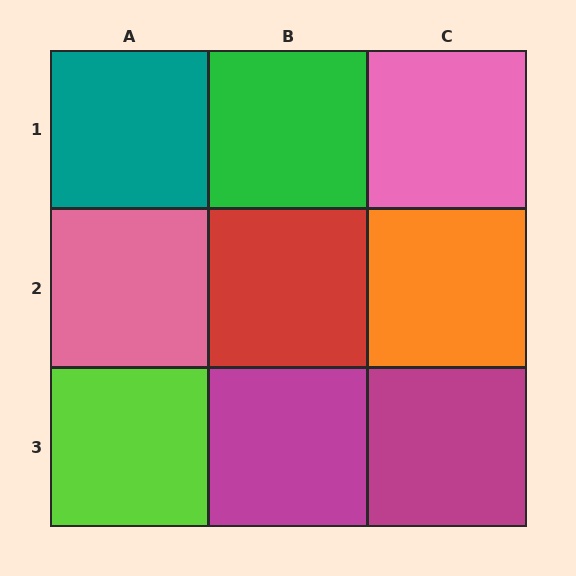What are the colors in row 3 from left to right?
Lime, magenta, magenta.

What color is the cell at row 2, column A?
Pink.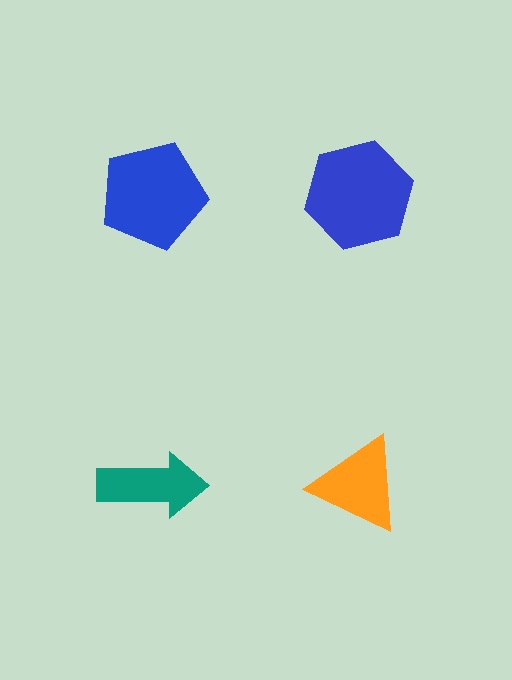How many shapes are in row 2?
2 shapes.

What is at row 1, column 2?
A blue hexagon.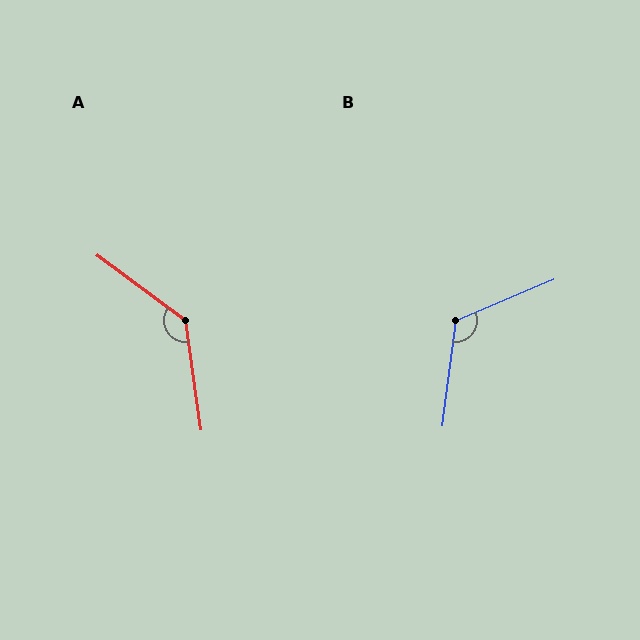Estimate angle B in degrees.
Approximately 120 degrees.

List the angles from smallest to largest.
B (120°), A (134°).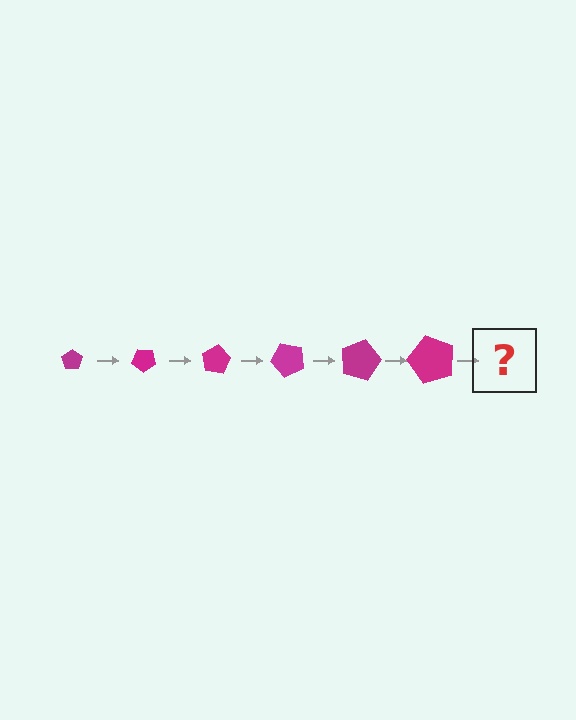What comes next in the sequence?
The next element should be a pentagon, larger than the previous one and rotated 240 degrees from the start.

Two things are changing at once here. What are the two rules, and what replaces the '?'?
The two rules are that the pentagon grows larger each step and it rotates 40 degrees each step. The '?' should be a pentagon, larger than the previous one and rotated 240 degrees from the start.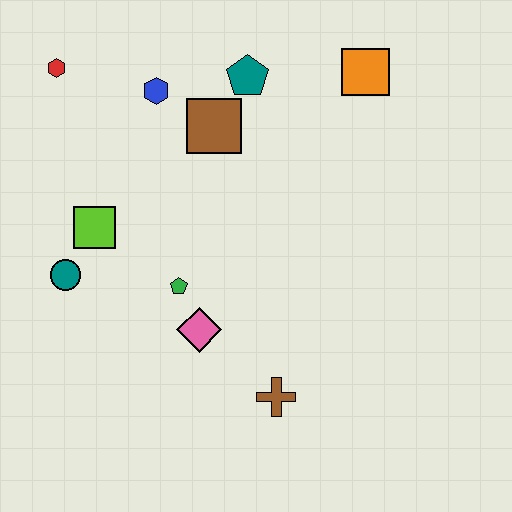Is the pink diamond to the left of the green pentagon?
No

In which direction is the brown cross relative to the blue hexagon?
The brown cross is below the blue hexagon.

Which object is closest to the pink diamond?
The green pentagon is closest to the pink diamond.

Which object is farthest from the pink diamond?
The orange square is farthest from the pink diamond.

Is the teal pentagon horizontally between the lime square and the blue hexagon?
No